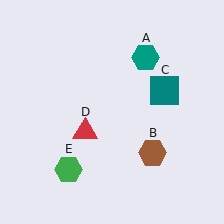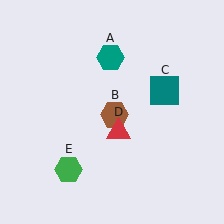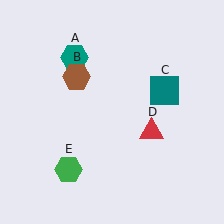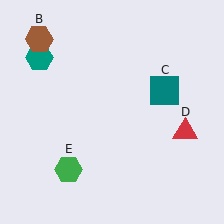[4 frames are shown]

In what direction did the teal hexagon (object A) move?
The teal hexagon (object A) moved left.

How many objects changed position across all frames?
3 objects changed position: teal hexagon (object A), brown hexagon (object B), red triangle (object D).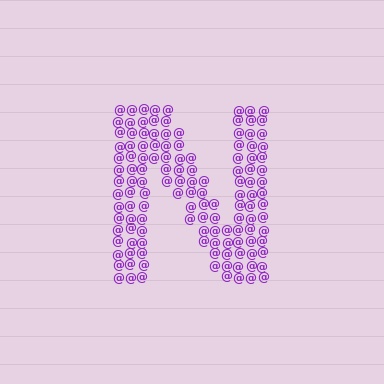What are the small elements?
The small elements are at signs.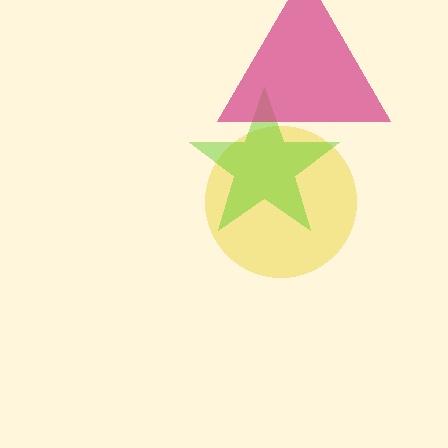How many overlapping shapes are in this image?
There are 3 overlapping shapes in the image.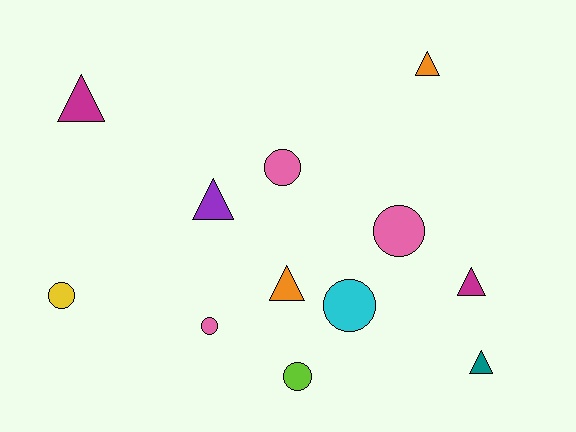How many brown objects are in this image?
There are no brown objects.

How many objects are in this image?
There are 12 objects.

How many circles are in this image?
There are 6 circles.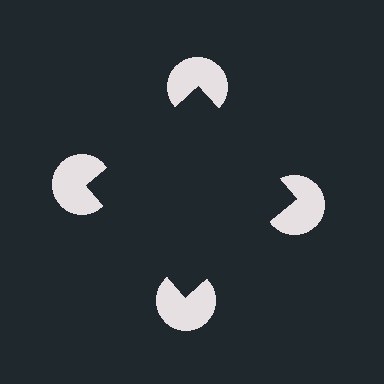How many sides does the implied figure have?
4 sides.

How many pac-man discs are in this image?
There are 4 — one at each vertex of the illusory square.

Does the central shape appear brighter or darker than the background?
It typically appears slightly darker than the background, even though no actual brightness change is drawn.